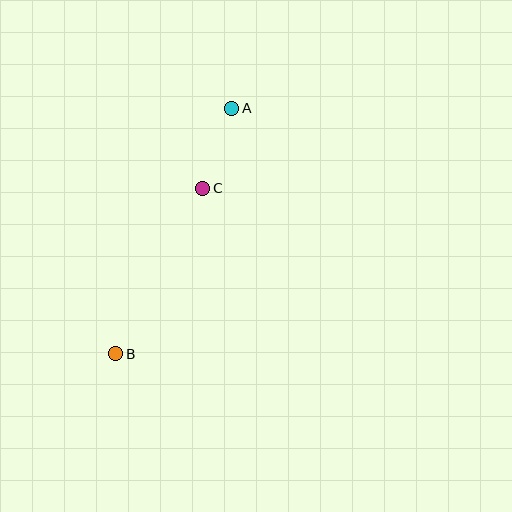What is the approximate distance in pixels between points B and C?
The distance between B and C is approximately 187 pixels.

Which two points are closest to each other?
Points A and C are closest to each other.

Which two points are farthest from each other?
Points A and B are farthest from each other.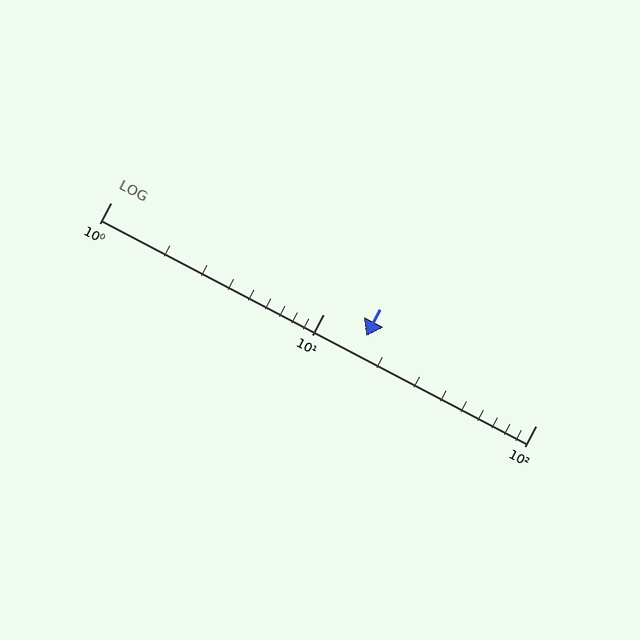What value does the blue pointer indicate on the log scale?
The pointer indicates approximately 16.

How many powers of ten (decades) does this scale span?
The scale spans 2 decades, from 1 to 100.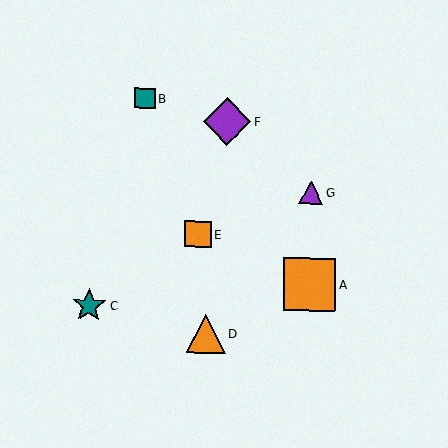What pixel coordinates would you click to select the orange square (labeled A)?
Click at (309, 285) to select the orange square A.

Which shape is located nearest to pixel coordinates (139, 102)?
The teal square (labeled B) at (145, 98) is nearest to that location.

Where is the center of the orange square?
The center of the orange square is at (309, 285).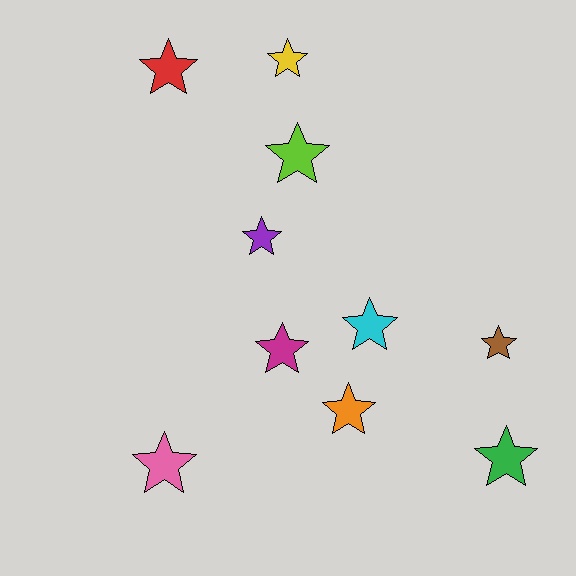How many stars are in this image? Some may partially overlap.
There are 10 stars.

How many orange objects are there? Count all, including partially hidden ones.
There is 1 orange object.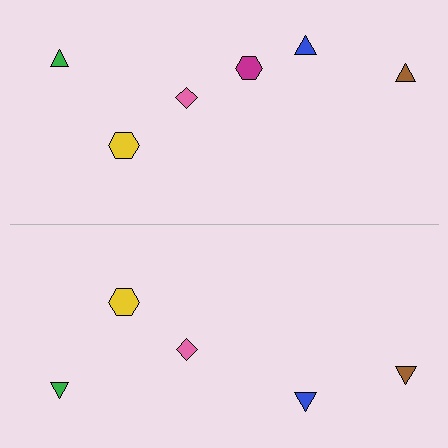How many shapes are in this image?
There are 11 shapes in this image.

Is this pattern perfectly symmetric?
No, the pattern is not perfectly symmetric. A magenta hexagon is missing from the bottom side.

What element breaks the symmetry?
A magenta hexagon is missing from the bottom side.